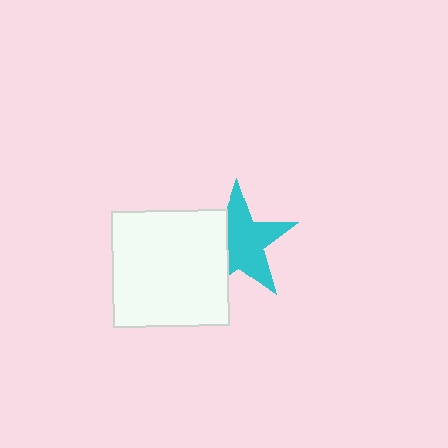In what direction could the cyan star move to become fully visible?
The cyan star could move right. That would shift it out from behind the white square entirely.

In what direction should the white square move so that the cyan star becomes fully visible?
The white square should move left. That is the shortest direction to clear the overlap and leave the cyan star fully visible.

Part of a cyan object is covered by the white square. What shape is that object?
It is a star.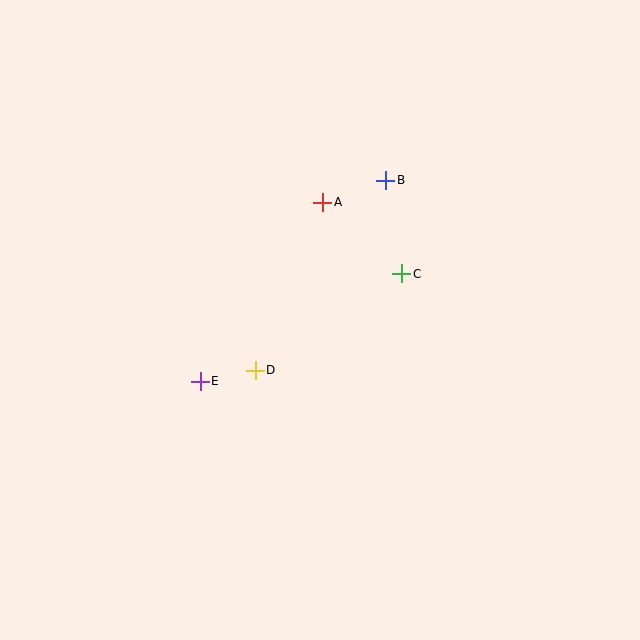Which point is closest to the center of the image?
Point D at (255, 370) is closest to the center.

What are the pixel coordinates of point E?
Point E is at (200, 381).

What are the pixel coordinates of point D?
Point D is at (255, 370).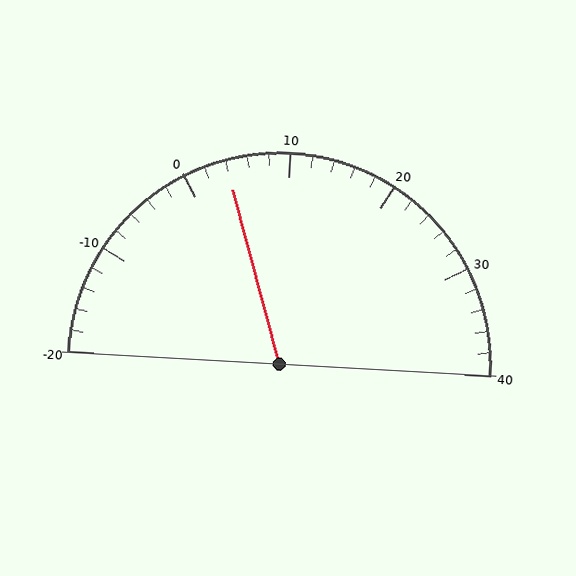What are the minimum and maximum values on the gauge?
The gauge ranges from -20 to 40.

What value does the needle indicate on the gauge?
The needle indicates approximately 4.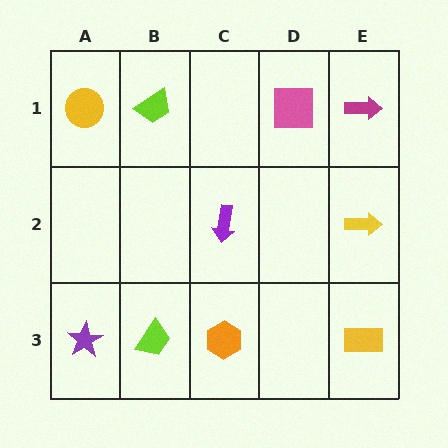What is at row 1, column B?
A lime trapezoid.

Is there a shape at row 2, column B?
No, that cell is empty.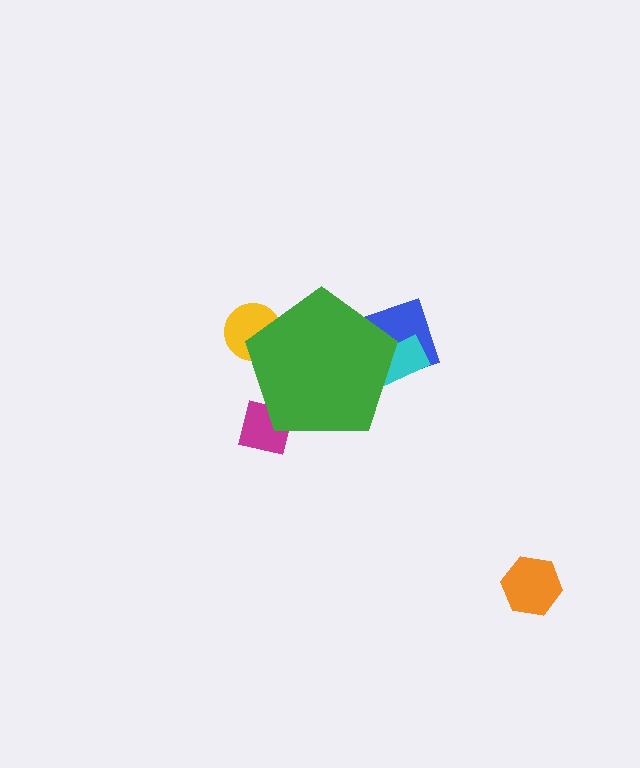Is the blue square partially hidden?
Yes, the blue square is partially hidden behind the green pentagon.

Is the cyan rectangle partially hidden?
Yes, the cyan rectangle is partially hidden behind the green pentagon.